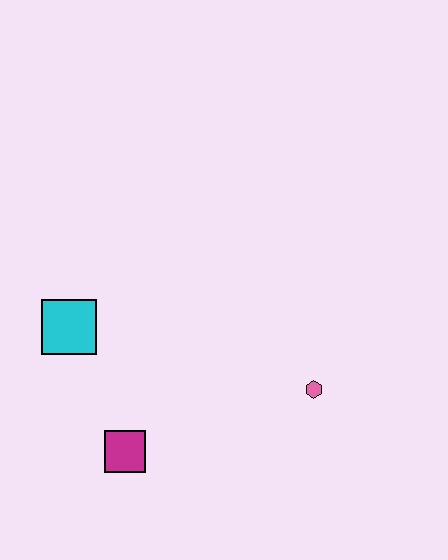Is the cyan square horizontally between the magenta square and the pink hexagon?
No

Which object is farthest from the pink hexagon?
The cyan square is farthest from the pink hexagon.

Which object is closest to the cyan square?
The magenta square is closest to the cyan square.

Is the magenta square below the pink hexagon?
Yes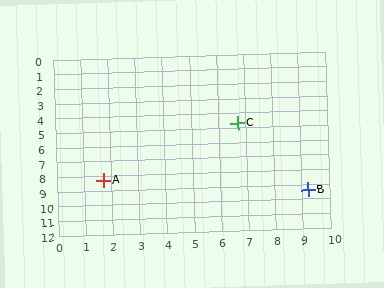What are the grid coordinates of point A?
Point A is at approximately (1.7, 8.3).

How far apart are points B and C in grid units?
Points B and C are about 5.3 grid units apart.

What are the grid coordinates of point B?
Point B is at approximately (9.2, 9.4).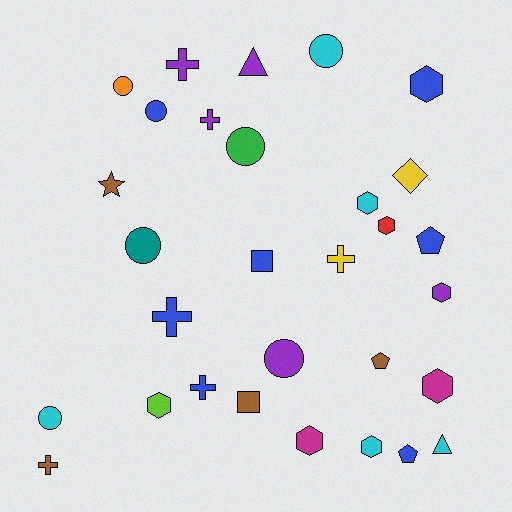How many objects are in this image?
There are 30 objects.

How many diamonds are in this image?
There is 1 diamond.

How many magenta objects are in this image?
There are 2 magenta objects.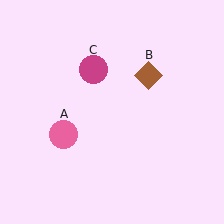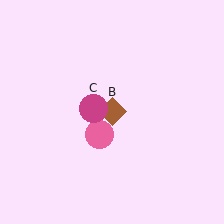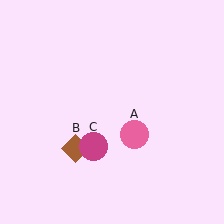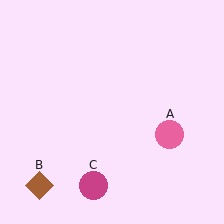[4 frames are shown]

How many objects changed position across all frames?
3 objects changed position: pink circle (object A), brown diamond (object B), magenta circle (object C).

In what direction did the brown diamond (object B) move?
The brown diamond (object B) moved down and to the left.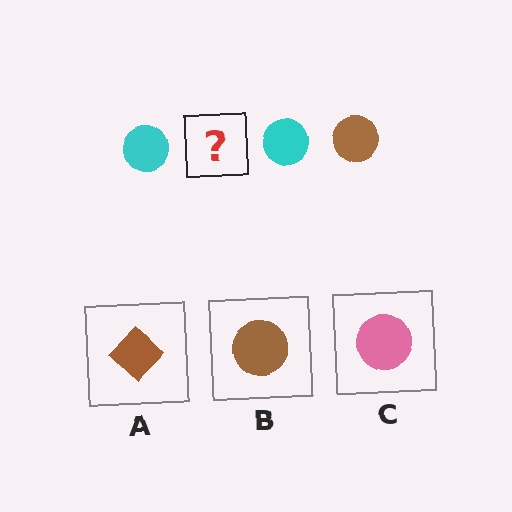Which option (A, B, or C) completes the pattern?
B.